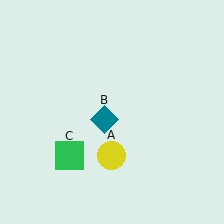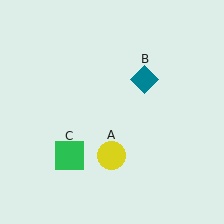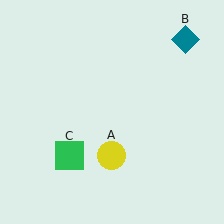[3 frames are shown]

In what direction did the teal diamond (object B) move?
The teal diamond (object B) moved up and to the right.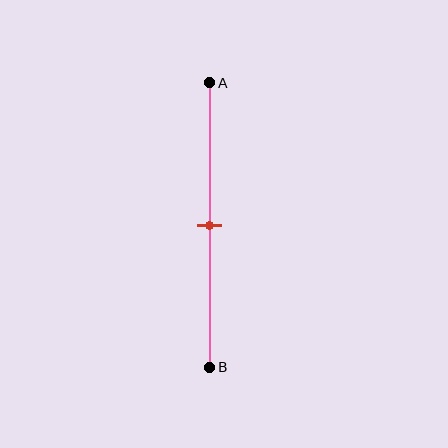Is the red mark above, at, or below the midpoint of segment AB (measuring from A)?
The red mark is approximately at the midpoint of segment AB.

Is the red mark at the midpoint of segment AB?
Yes, the mark is approximately at the midpoint.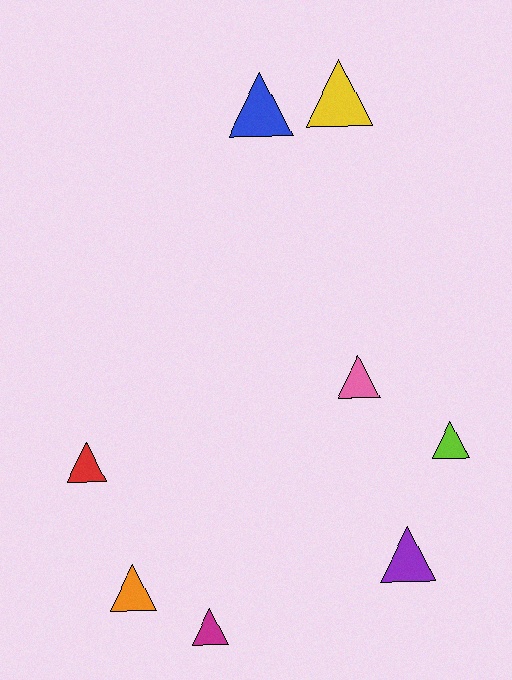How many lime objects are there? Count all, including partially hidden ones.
There is 1 lime object.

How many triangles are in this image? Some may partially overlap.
There are 8 triangles.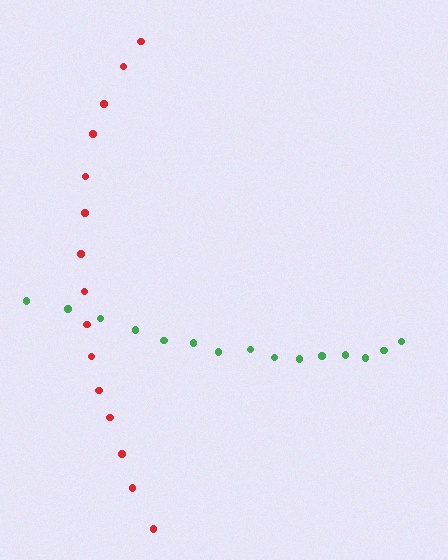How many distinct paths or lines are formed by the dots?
There are 2 distinct paths.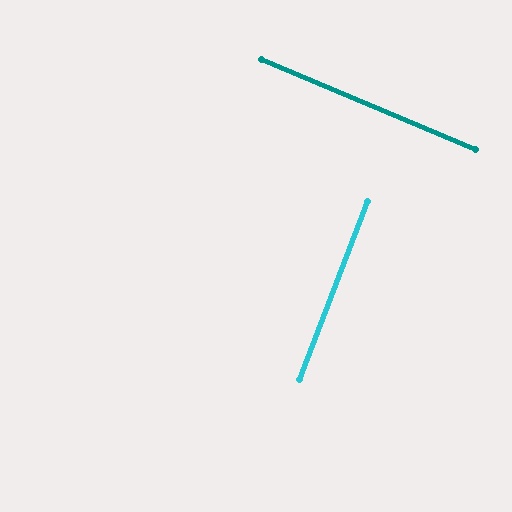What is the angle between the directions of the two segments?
Approximately 88 degrees.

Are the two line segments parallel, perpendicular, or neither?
Perpendicular — they meet at approximately 88°.